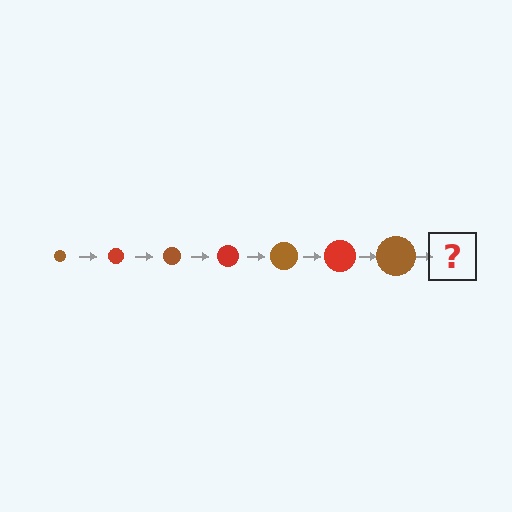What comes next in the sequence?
The next element should be a red circle, larger than the previous one.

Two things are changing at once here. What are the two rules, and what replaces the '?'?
The two rules are that the circle grows larger each step and the color cycles through brown and red. The '?' should be a red circle, larger than the previous one.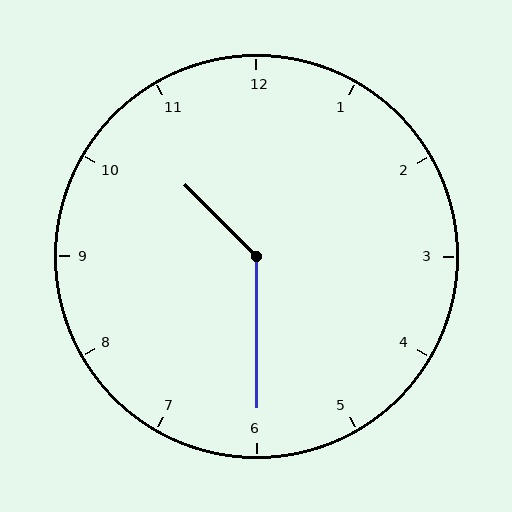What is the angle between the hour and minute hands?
Approximately 135 degrees.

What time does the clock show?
10:30.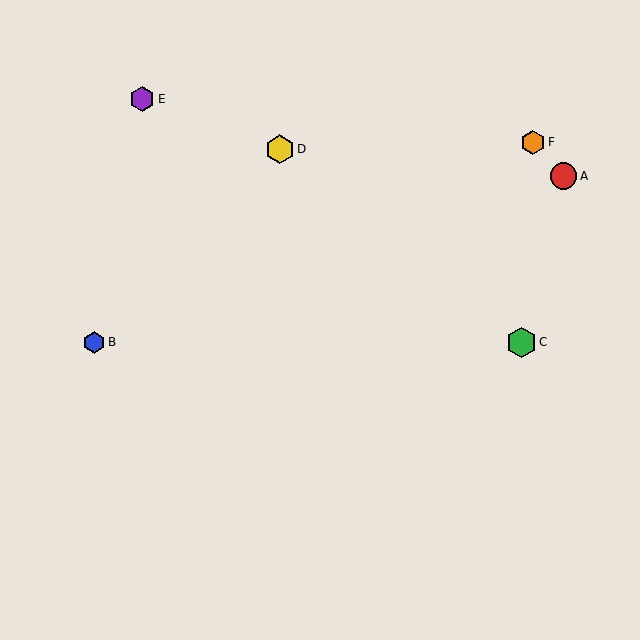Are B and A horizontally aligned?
No, B is at y≈343 and A is at y≈176.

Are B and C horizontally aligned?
Yes, both are at y≈343.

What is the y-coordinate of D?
Object D is at y≈149.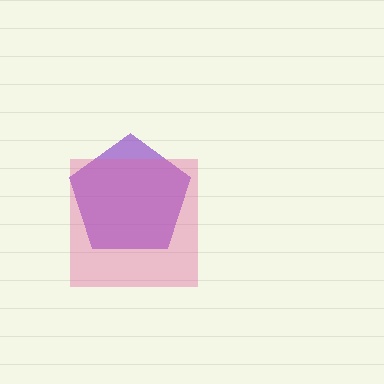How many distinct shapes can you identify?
There are 2 distinct shapes: a purple pentagon, a pink square.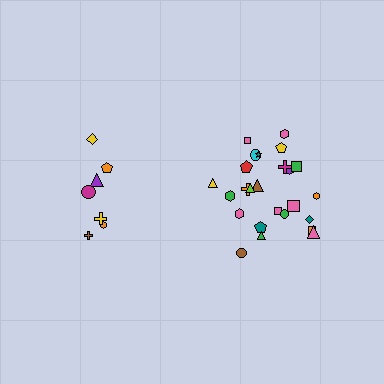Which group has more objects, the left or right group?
The right group.